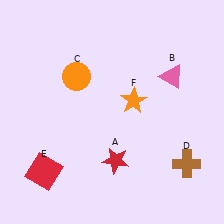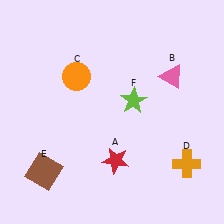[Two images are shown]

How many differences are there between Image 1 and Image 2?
There are 3 differences between the two images.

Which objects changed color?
D changed from brown to orange. E changed from red to brown. F changed from orange to lime.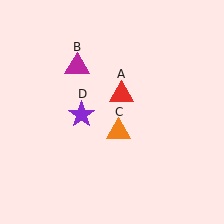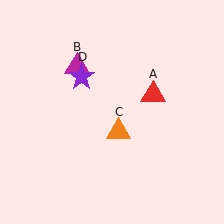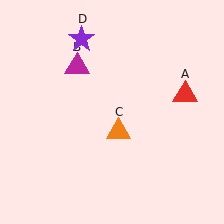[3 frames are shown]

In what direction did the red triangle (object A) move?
The red triangle (object A) moved right.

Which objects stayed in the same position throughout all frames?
Magenta triangle (object B) and orange triangle (object C) remained stationary.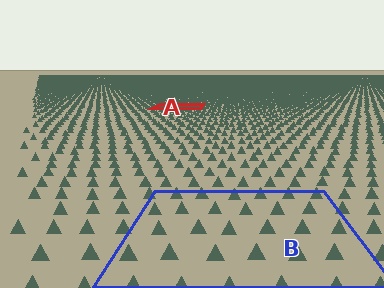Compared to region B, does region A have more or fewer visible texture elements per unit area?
Region A has more texture elements per unit area — they are packed more densely because it is farther away.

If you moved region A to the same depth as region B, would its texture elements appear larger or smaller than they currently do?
They would appear larger. At a closer depth, the same texture elements are projected at a bigger on-screen size.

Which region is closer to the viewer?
Region B is closer. The texture elements there are larger and more spread out.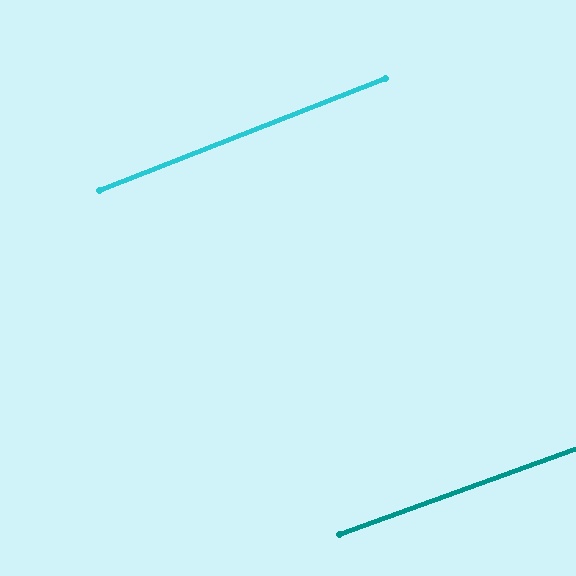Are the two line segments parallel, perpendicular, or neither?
Parallel — their directions differ by only 1.6°.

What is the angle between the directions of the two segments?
Approximately 2 degrees.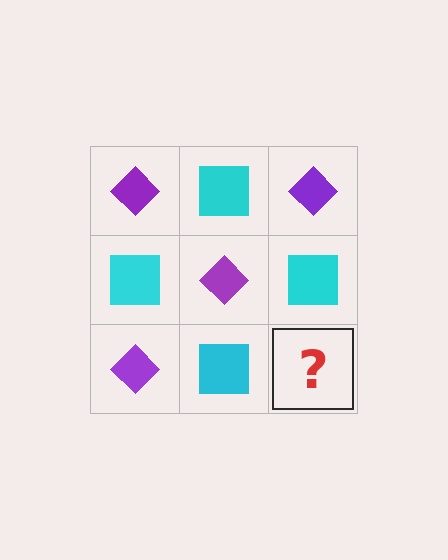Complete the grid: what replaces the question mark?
The question mark should be replaced with a purple diamond.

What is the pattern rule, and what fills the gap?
The rule is that it alternates purple diamond and cyan square in a checkerboard pattern. The gap should be filled with a purple diamond.